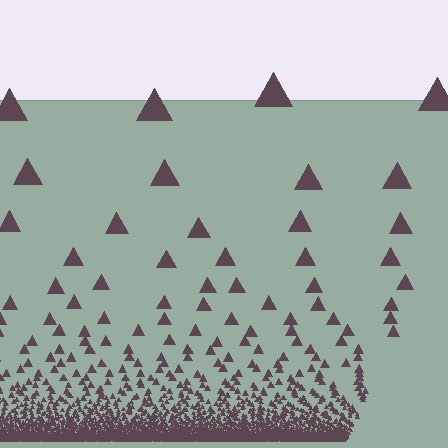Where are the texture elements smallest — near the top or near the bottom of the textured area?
Near the bottom.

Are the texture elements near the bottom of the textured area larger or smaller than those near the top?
Smaller. The gradient is inverted — elements near the bottom are smaller and denser.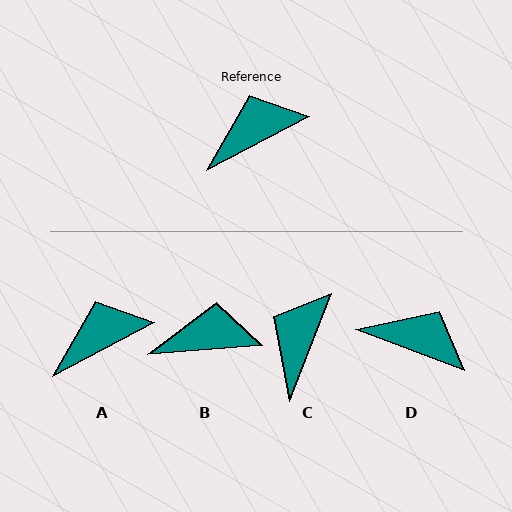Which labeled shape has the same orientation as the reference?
A.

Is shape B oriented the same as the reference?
No, it is off by about 23 degrees.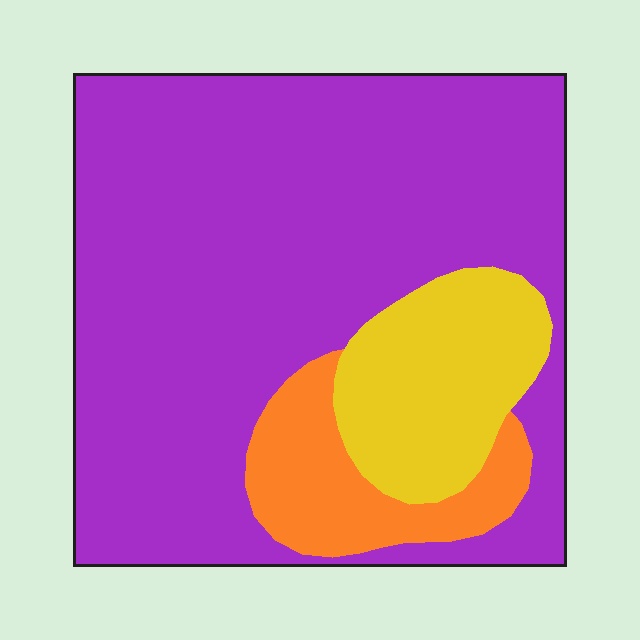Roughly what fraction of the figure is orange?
Orange covers 11% of the figure.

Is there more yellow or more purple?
Purple.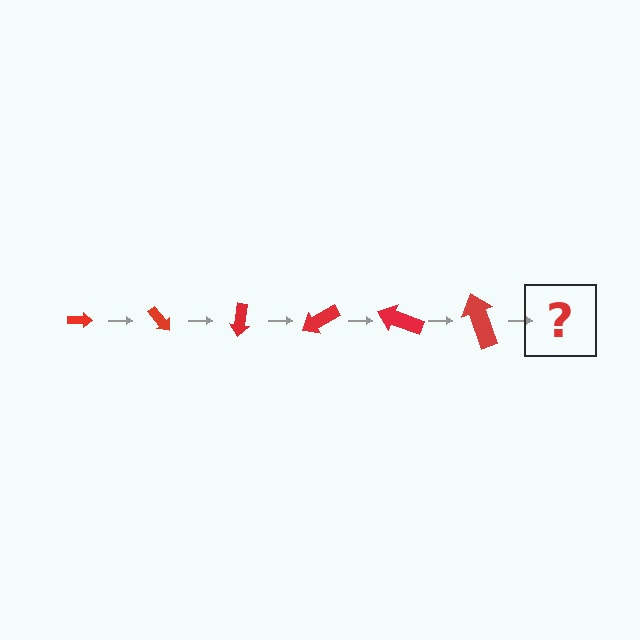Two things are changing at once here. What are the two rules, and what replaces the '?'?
The two rules are that the arrow grows larger each step and it rotates 50 degrees each step. The '?' should be an arrow, larger than the previous one and rotated 300 degrees from the start.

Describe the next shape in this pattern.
It should be an arrow, larger than the previous one and rotated 300 degrees from the start.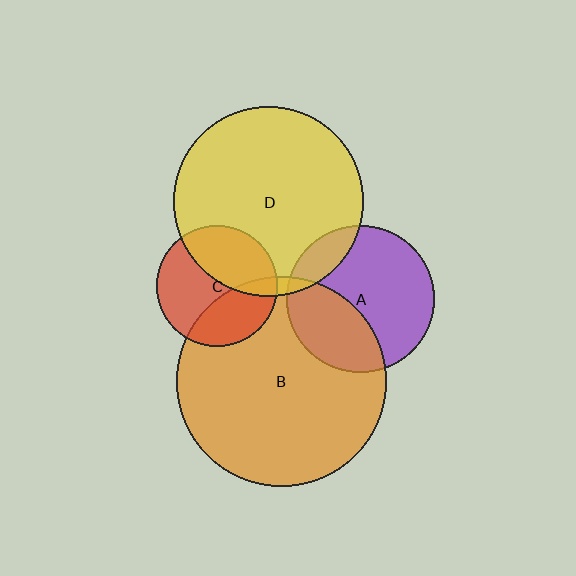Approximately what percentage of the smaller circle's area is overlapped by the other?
Approximately 35%.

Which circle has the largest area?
Circle B (orange).